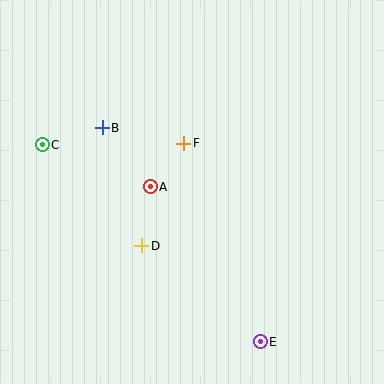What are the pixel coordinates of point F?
Point F is at (184, 143).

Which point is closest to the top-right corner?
Point F is closest to the top-right corner.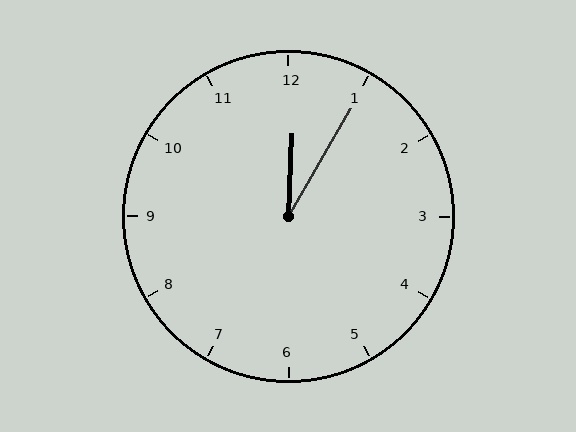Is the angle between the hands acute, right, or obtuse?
It is acute.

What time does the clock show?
12:05.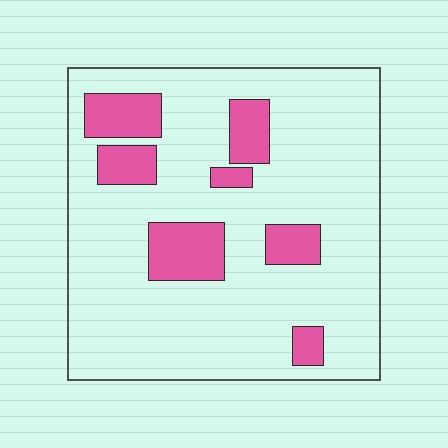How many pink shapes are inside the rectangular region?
7.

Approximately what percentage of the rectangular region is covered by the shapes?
Approximately 20%.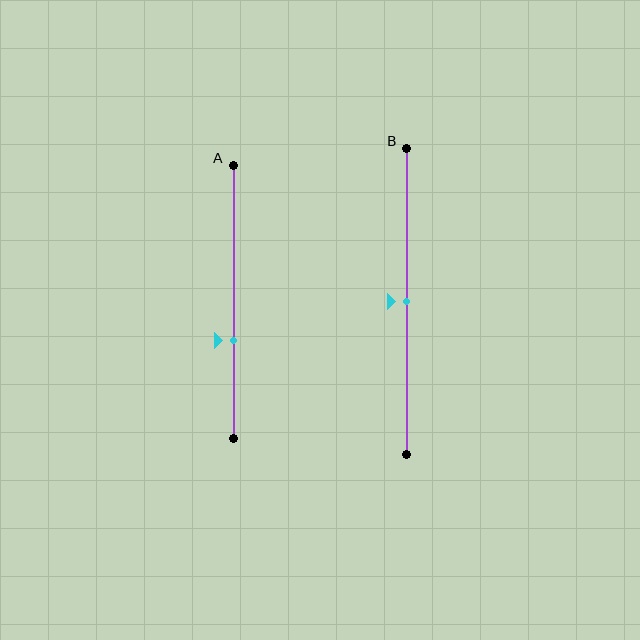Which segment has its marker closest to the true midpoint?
Segment B has its marker closest to the true midpoint.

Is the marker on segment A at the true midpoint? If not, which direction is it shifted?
No, the marker on segment A is shifted downward by about 14% of the segment length.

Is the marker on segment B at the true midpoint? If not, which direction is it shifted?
Yes, the marker on segment B is at the true midpoint.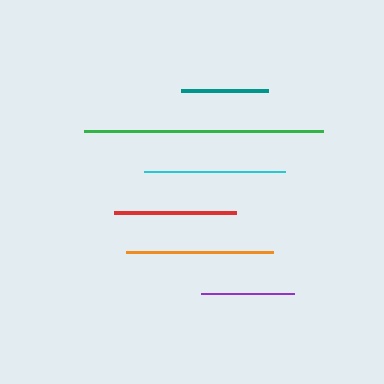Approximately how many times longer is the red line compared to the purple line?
The red line is approximately 1.3 times the length of the purple line.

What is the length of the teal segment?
The teal segment is approximately 87 pixels long.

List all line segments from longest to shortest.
From longest to shortest: green, orange, cyan, red, purple, teal.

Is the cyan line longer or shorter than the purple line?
The cyan line is longer than the purple line.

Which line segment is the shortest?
The teal line is the shortest at approximately 87 pixels.